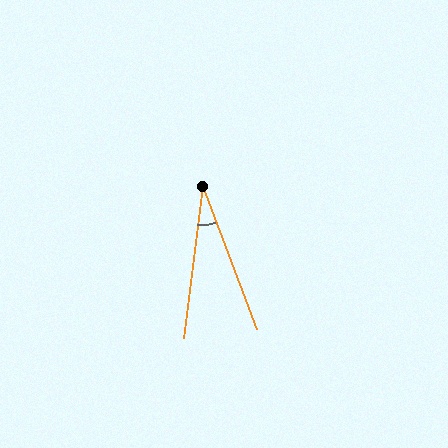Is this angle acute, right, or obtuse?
It is acute.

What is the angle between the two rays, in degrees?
Approximately 28 degrees.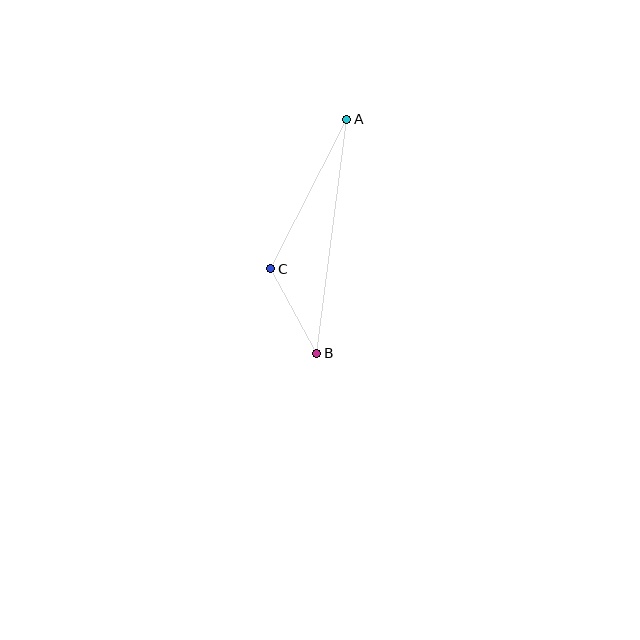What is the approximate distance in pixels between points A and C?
The distance between A and C is approximately 168 pixels.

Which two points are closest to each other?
Points B and C are closest to each other.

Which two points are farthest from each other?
Points A and B are farthest from each other.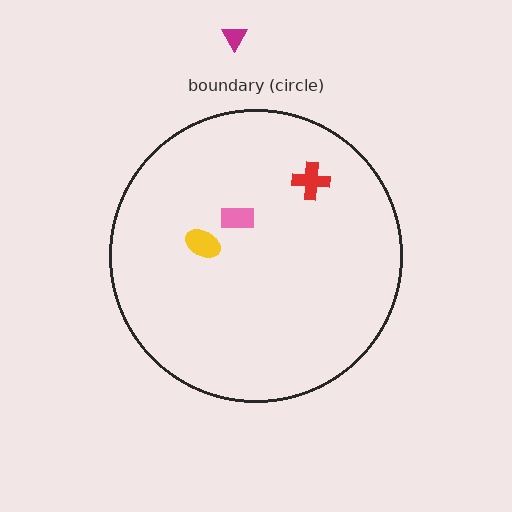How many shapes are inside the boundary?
3 inside, 1 outside.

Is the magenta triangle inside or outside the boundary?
Outside.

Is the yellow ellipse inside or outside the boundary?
Inside.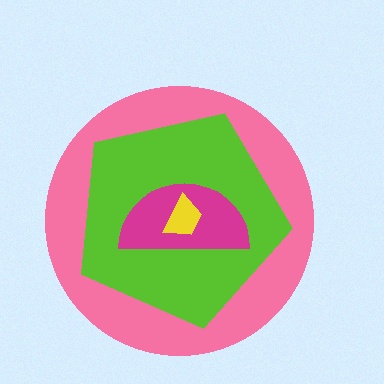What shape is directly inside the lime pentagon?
The magenta semicircle.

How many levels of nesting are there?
4.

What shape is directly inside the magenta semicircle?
The yellow trapezoid.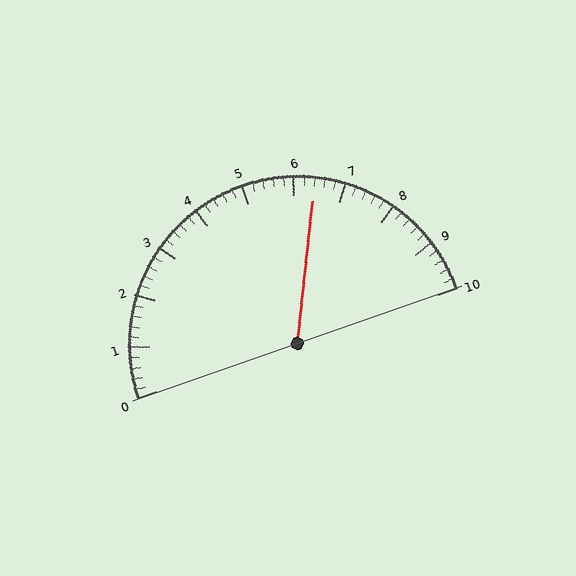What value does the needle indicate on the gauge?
The needle indicates approximately 6.4.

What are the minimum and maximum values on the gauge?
The gauge ranges from 0 to 10.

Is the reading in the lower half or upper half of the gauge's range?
The reading is in the upper half of the range (0 to 10).